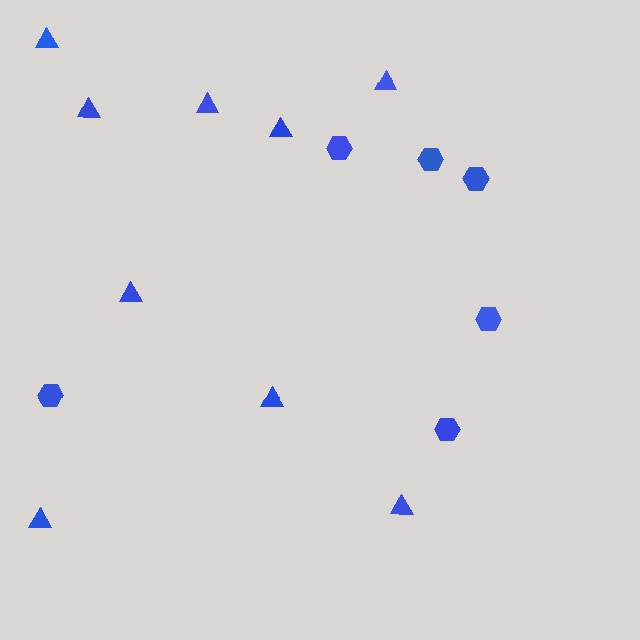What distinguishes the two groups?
There are 2 groups: one group of hexagons (6) and one group of triangles (9).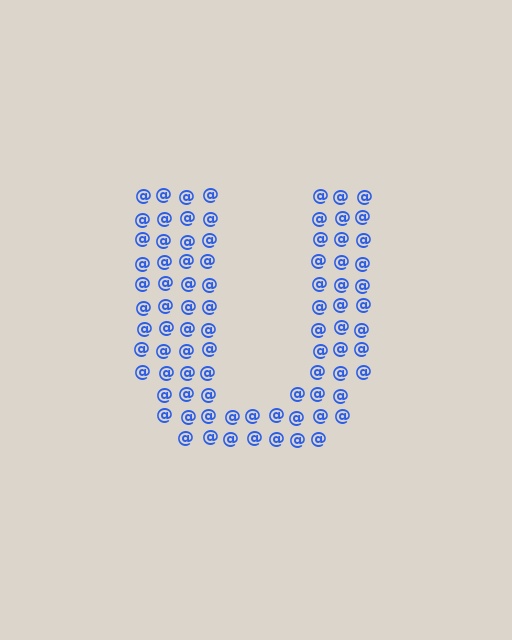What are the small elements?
The small elements are at signs.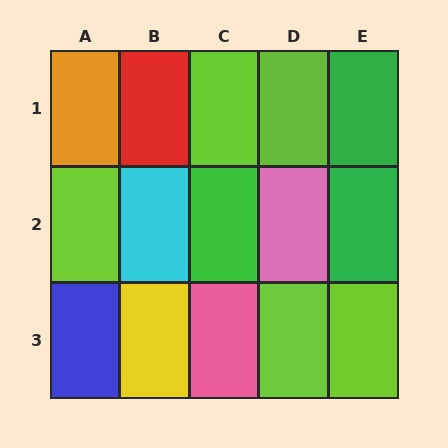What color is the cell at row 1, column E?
Green.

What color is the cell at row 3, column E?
Lime.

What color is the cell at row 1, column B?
Red.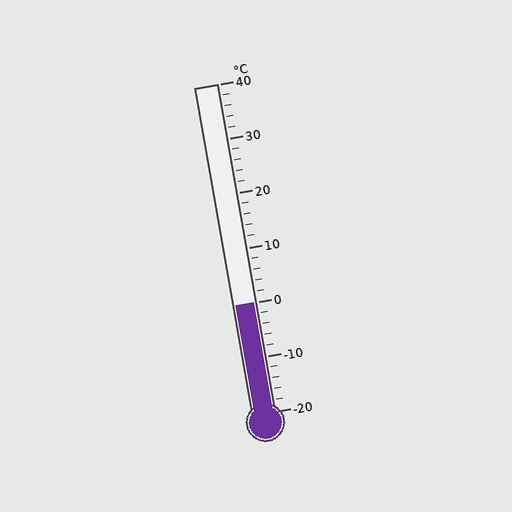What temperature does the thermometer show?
The thermometer shows approximately 0°C.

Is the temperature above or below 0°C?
The temperature is at 0°C.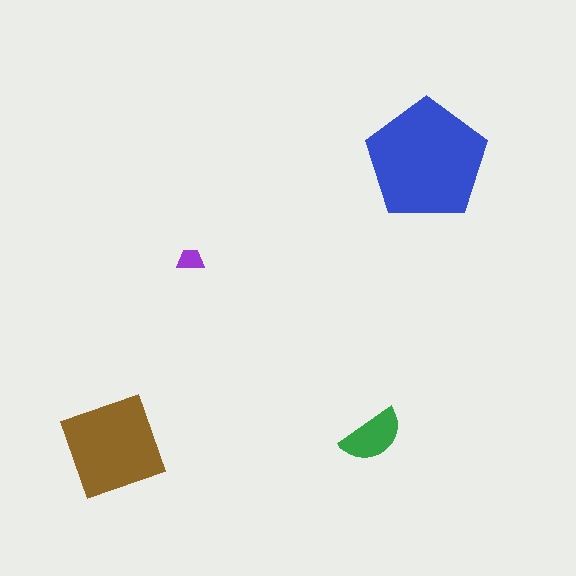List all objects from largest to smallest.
The blue pentagon, the brown square, the green semicircle, the purple trapezoid.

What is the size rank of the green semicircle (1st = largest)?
3rd.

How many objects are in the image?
There are 4 objects in the image.